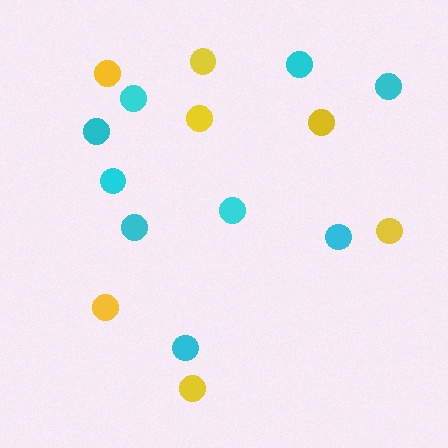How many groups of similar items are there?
There are 2 groups: one group of yellow circles (7) and one group of cyan circles (9).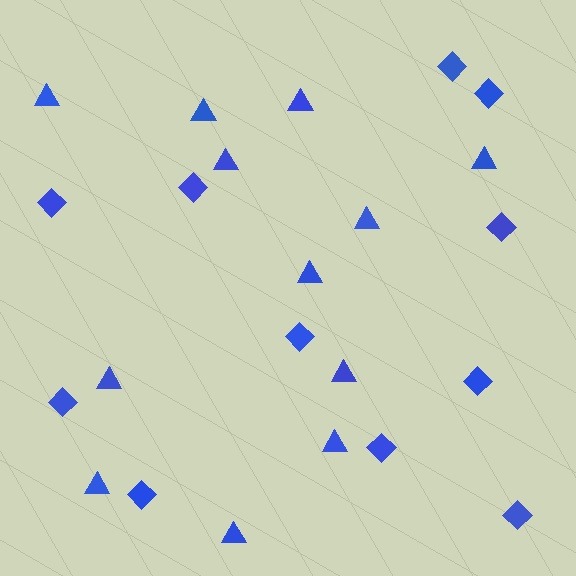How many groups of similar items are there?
There are 2 groups: one group of triangles (12) and one group of diamonds (11).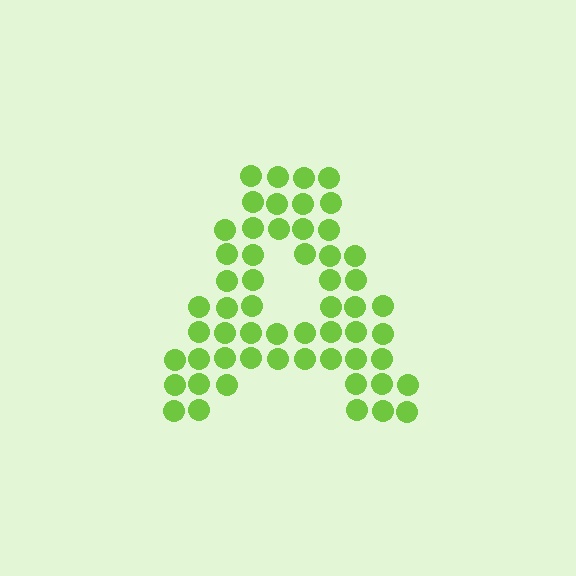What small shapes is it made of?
It is made of small circles.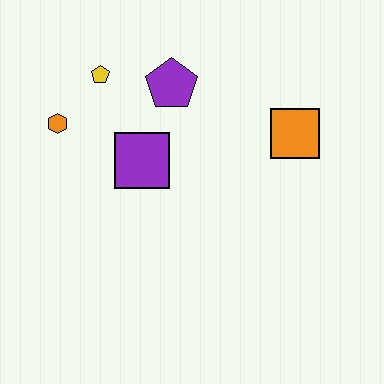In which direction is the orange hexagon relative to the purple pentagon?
The orange hexagon is to the left of the purple pentagon.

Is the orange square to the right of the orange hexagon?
Yes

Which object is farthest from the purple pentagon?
The orange square is farthest from the purple pentagon.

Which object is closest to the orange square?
The purple pentagon is closest to the orange square.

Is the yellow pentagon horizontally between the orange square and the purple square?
No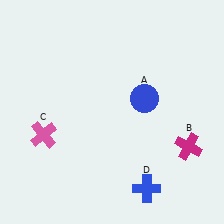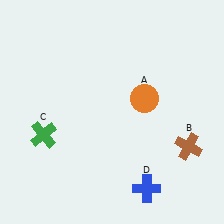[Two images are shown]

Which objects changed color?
A changed from blue to orange. B changed from magenta to brown. C changed from pink to green.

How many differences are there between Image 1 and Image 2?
There are 3 differences between the two images.